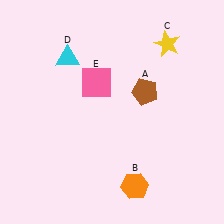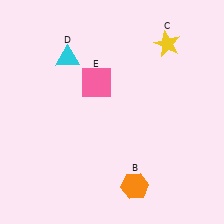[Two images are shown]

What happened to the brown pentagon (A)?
The brown pentagon (A) was removed in Image 2. It was in the top-right area of Image 1.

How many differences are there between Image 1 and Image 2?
There is 1 difference between the two images.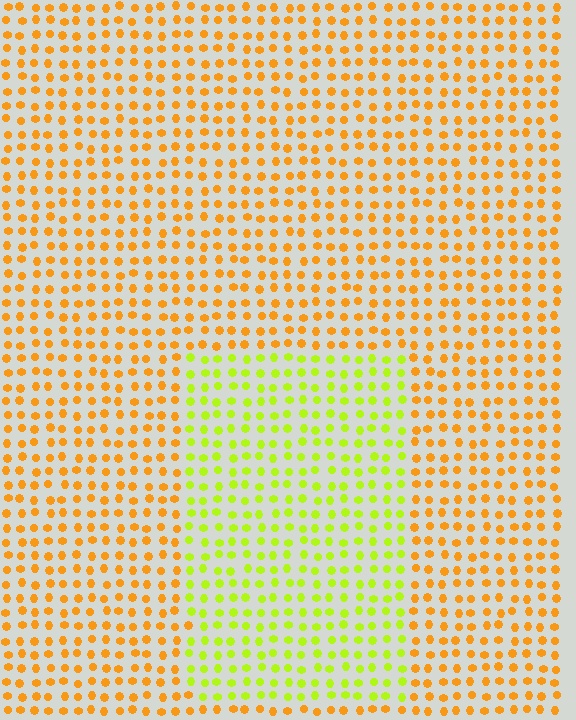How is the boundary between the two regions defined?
The boundary is defined purely by a slight shift in hue (about 44 degrees). Spacing, size, and orientation are identical on both sides.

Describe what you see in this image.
The image is filled with small orange elements in a uniform arrangement. A rectangle-shaped region is visible where the elements are tinted to a slightly different hue, forming a subtle color boundary.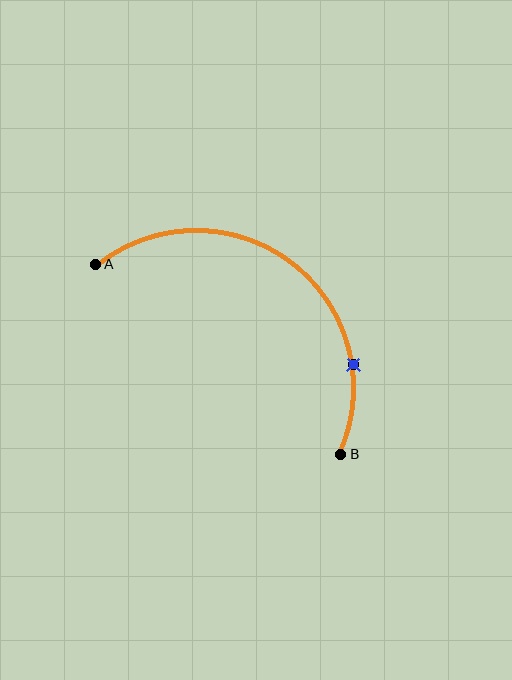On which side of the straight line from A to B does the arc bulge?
The arc bulges above and to the right of the straight line connecting A and B.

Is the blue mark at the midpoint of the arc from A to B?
No. The blue mark lies on the arc but is closer to endpoint B. The arc midpoint would be at the point on the curve equidistant along the arc from both A and B.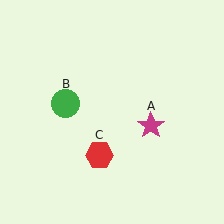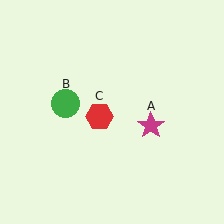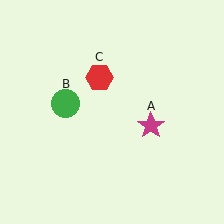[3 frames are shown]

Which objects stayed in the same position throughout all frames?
Magenta star (object A) and green circle (object B) remained stationary.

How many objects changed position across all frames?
1 object changed position: red hexagon (object C).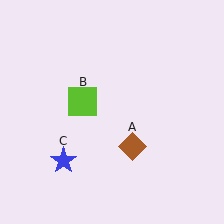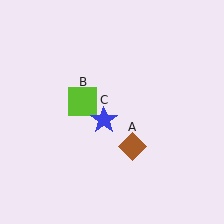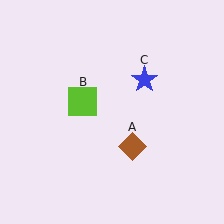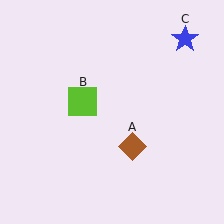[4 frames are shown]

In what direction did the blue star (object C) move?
The blue star (object C) moved up and to the right.